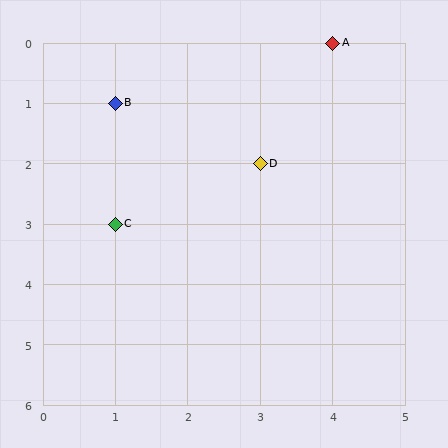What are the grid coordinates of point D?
Point D is at grid coordinates (3, 2).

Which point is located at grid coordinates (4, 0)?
Point A is at (4, 0).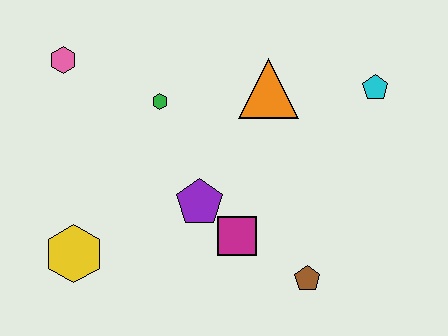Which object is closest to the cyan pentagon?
The orange triangle is closest to the cyan pentagon.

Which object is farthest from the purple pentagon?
The cyan pentagon is farthest from the purple pentagon.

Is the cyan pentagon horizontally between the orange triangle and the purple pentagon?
No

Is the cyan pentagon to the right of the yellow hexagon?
Yes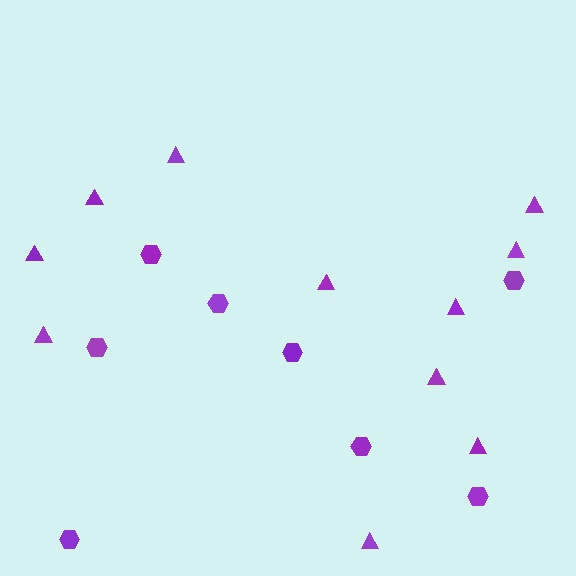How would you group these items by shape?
There are 2 groups: one group of triangles (11) and one group of hexagons (8).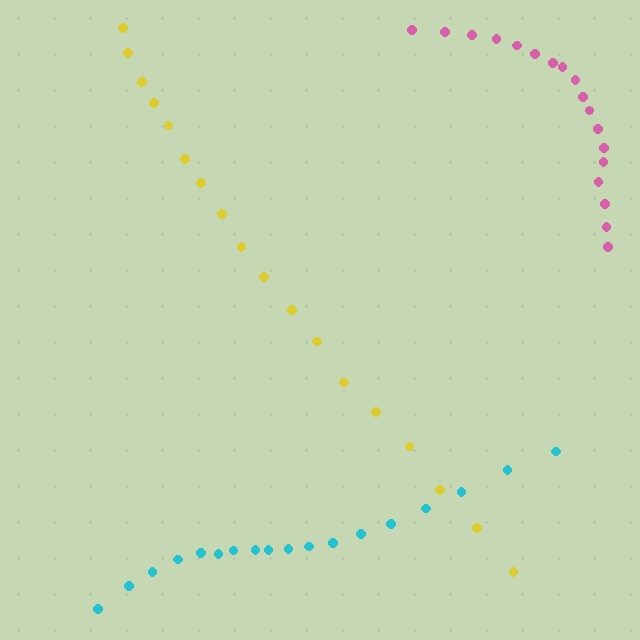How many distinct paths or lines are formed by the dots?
There are 3 distinct paths.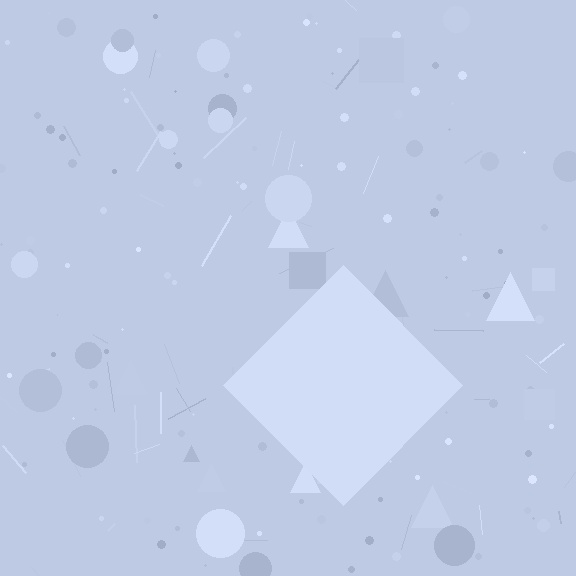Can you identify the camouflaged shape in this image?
The camouflaged shape is a diamond.